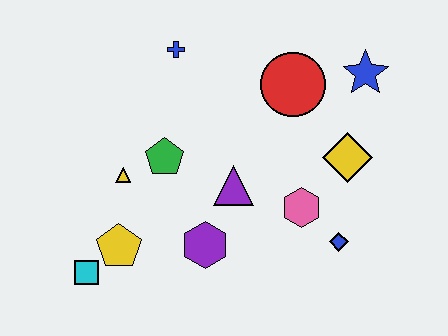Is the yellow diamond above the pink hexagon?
Yes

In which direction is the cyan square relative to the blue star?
The cyan square is to the left of the blue star.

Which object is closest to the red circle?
The blue star is closest to the red circle.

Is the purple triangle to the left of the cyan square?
No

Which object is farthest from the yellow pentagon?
The blue star is farthest from the yellow pentagon.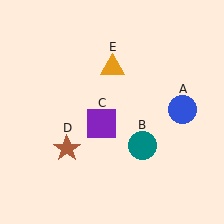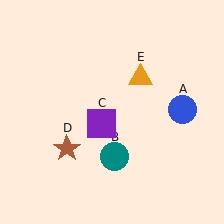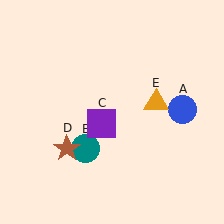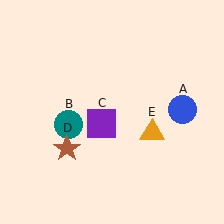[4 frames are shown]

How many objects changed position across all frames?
2 objects changed position: teal circle (object B), orange triangle (object E).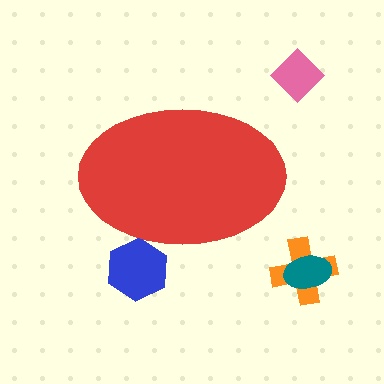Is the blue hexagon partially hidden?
Yes, the blue hexagon is partially hidden behind the red ellipse.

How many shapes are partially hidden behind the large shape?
1 shape is partially hidden.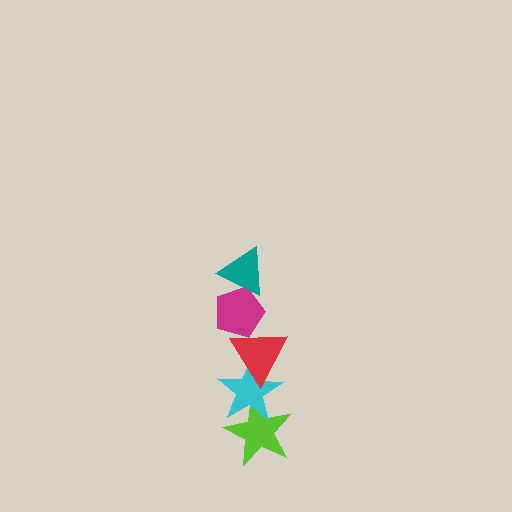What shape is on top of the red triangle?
The magenta pentagon is on top of the red triangle.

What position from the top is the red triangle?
The red triangle is 3rd from the top.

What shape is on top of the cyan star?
The red triangle is on top of the cyan star.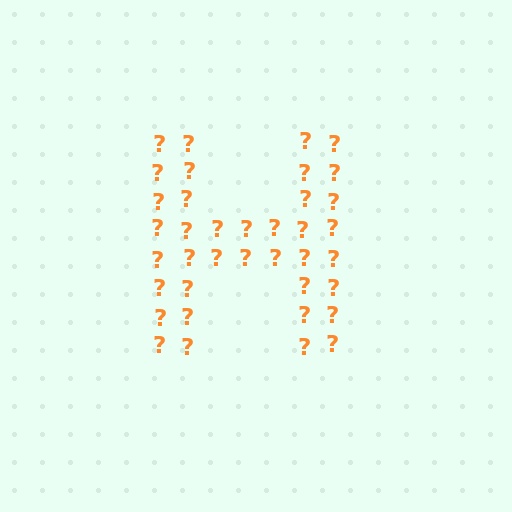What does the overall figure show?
The overall figure shows the letter H.